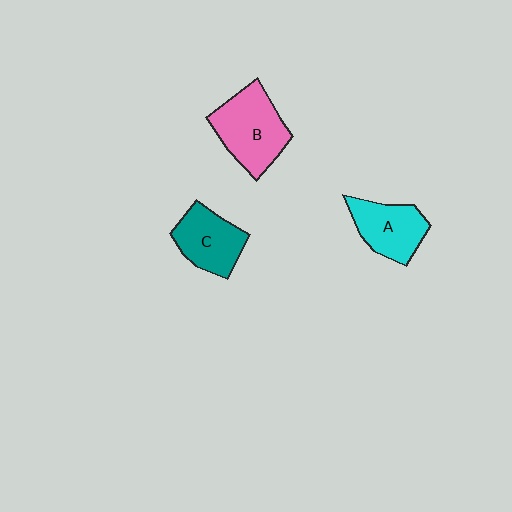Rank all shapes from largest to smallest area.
From largest to smallest: B (pink), C (teal), A (cyan).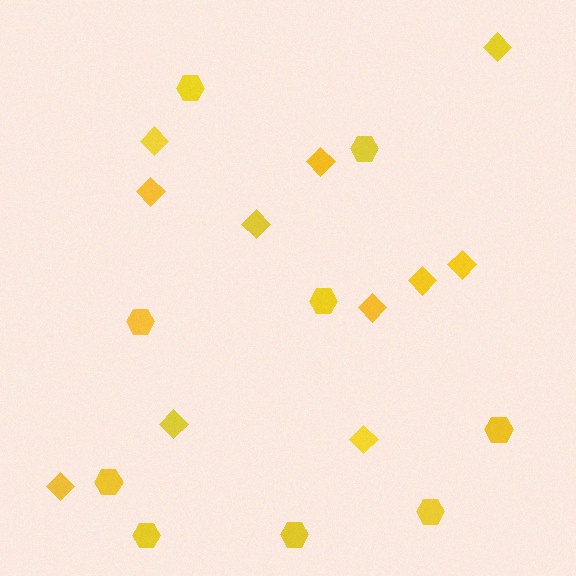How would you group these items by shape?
There are 2 groups: one group of hexagons (9) and one group of diamonds (11).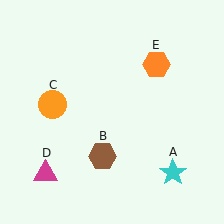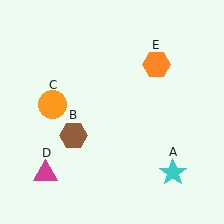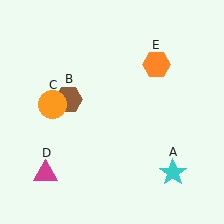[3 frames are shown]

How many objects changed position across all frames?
1 object changed position: brown hexagon (object B).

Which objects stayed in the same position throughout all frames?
Cyan star (object A) and orange circle (object C) and magenta triangle (object D) and orange hexagon (object E) remained stationary.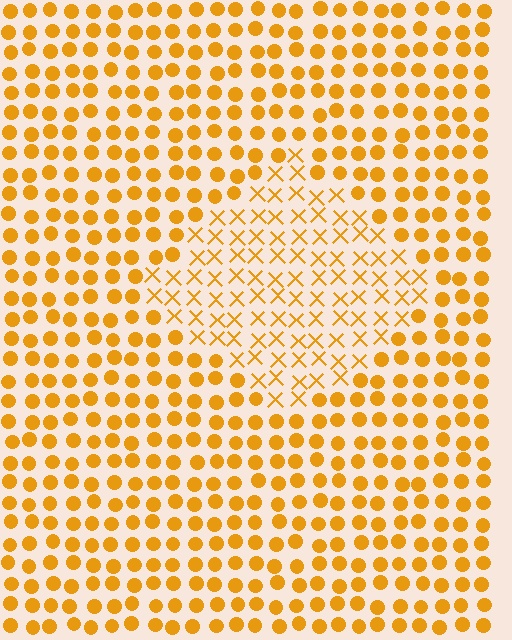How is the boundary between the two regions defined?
The boundary is defined by a change in element shape: X marks inside vs. circles outside. All elements share the same color and spacing.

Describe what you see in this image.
The image is filled with small orange elements arranged in a uniform grid. A diamond-shaped region contains X marks, while the surrounding area contains circles. The boundary is defined purely by the change in element shape.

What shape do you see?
I see a diamond.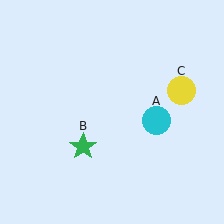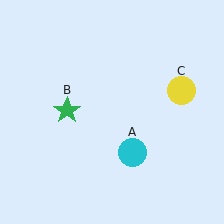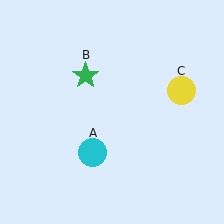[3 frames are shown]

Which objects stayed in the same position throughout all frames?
Yellow circle (object C) remained stationary.